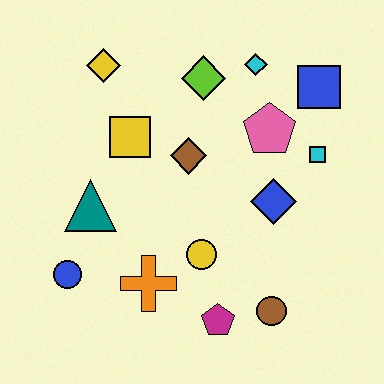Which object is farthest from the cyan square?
The blue circle is farthest from the cyan square.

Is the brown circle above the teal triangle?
No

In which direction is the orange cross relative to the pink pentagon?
The orange cross is below the pink pentagon.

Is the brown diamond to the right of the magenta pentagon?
No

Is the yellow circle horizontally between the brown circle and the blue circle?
Yes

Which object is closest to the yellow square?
The brown diamond is closest to the yellow square.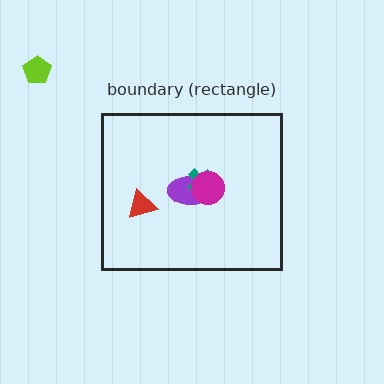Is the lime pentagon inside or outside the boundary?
Outside.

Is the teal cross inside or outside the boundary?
Inside.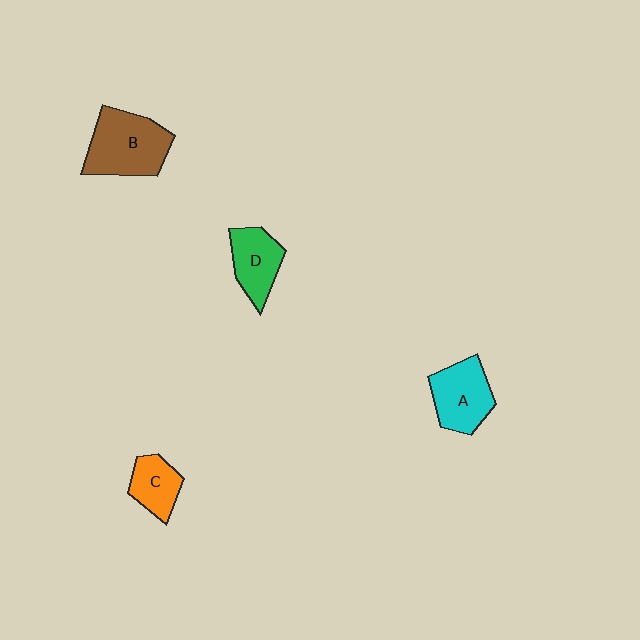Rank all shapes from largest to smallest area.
From largest to smallest: B (brown), A (cyan), D (green), C (orange).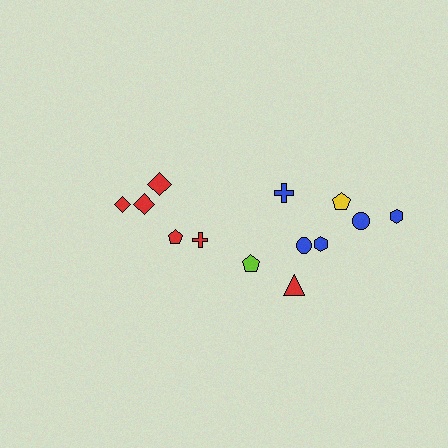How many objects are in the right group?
There are 8 objects.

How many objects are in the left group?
There are 5 objects.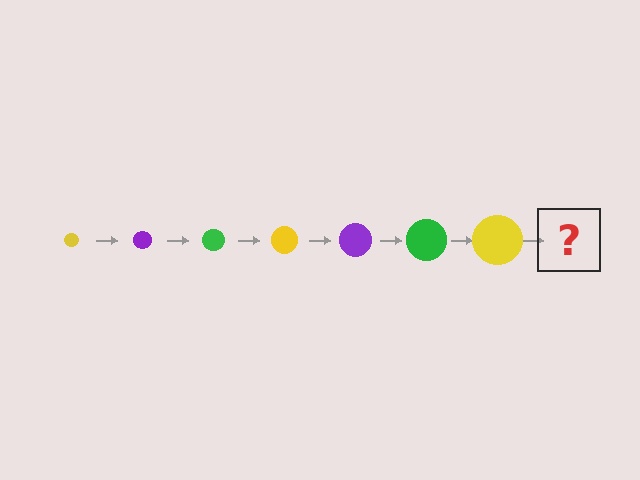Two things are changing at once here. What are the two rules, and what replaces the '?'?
The two rules are that the circle grows larger each step and the color cycles through yellow, purple, and green. The '?' should be a purple circle, larger than the previous one.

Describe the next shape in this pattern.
It should be a purple circle, larger than the previous one.